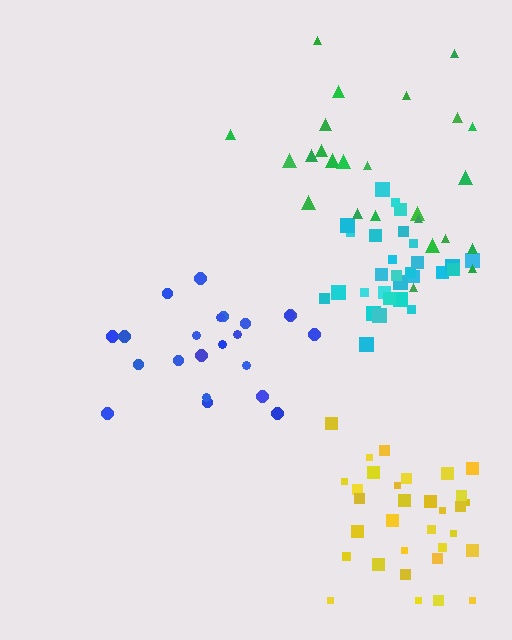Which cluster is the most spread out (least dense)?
Blue.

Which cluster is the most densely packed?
Cyan.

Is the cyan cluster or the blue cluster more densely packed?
Cyan.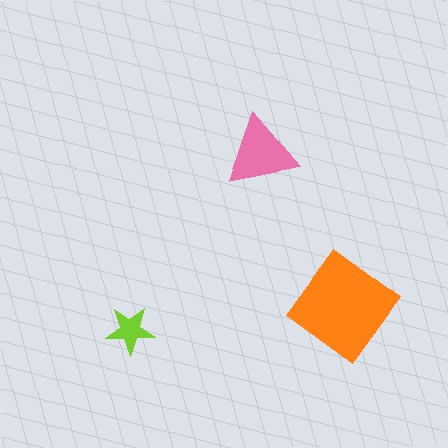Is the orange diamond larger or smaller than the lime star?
Larger.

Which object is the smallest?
The lime star.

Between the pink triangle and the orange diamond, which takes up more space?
The orange diamond.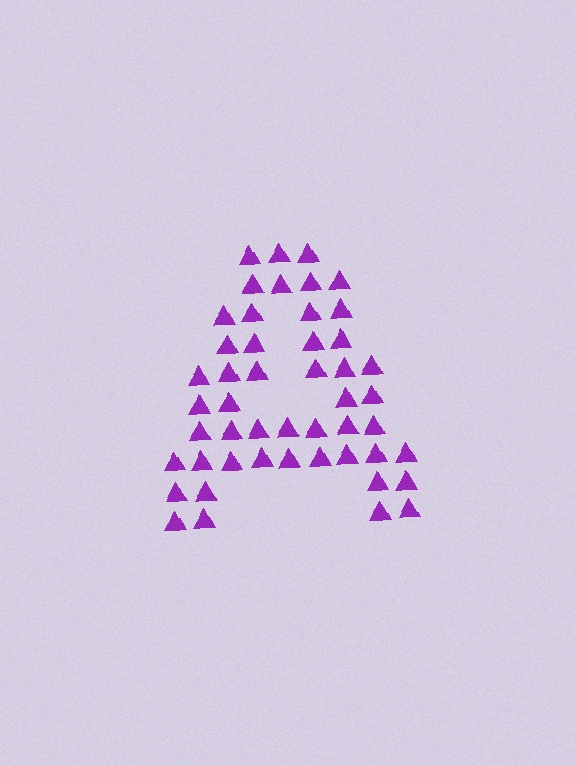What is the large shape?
The large shape is the letter A.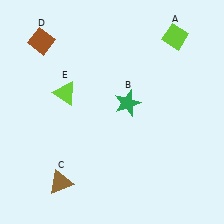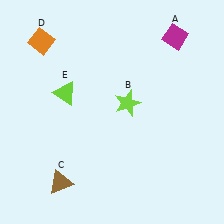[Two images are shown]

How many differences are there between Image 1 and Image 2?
There are 3 differences between the two images.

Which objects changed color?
A changed from lime to magenta. B changed from green to lime. D changed from brown to orange.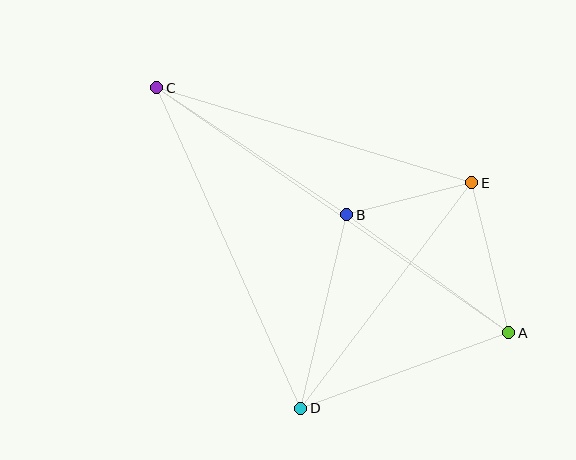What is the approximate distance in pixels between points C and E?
The distance between C and E is approximately 329 pixels.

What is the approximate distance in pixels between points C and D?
The distance between C and D is approximately 351 pixels.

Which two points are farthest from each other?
Points A and C are farthest from each other.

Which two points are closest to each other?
Points B and E are closest to each other.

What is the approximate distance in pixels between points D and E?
The distance between D and E is approximately 283 pixels.